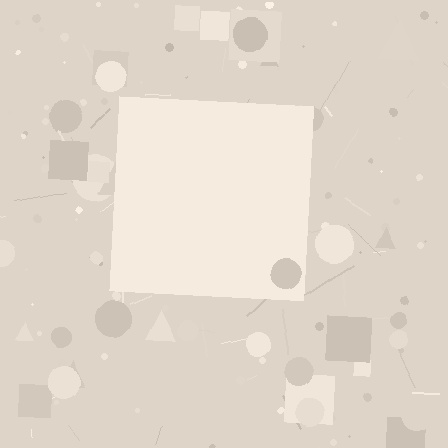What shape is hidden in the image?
A square is hidden in the image.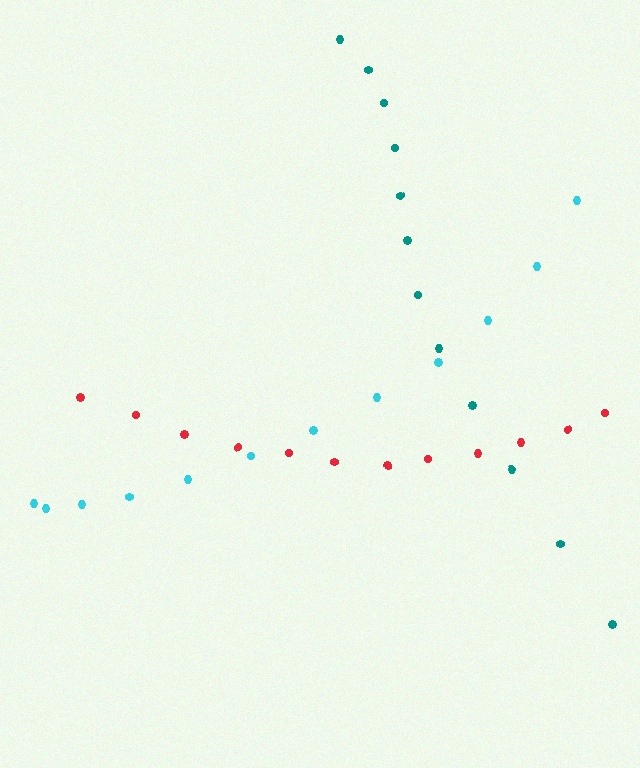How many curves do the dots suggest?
There are 3 distinct paths.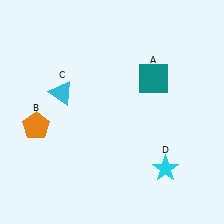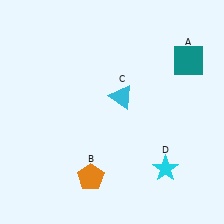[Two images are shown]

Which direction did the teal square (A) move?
The teal square (A) moved right.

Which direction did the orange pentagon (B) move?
The orange pentagon (B) moved right.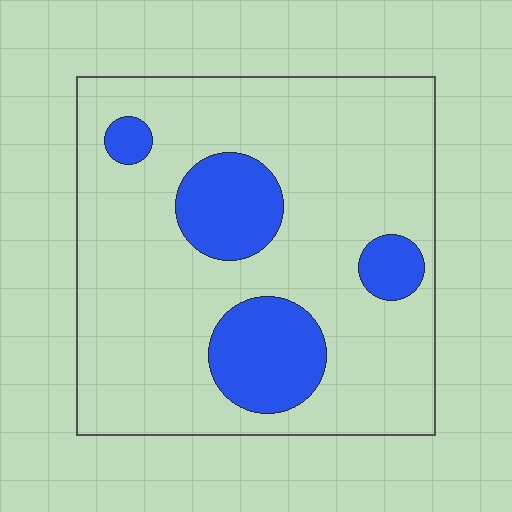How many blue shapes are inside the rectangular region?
4.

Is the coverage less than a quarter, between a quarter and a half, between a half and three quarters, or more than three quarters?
Less than a quarter.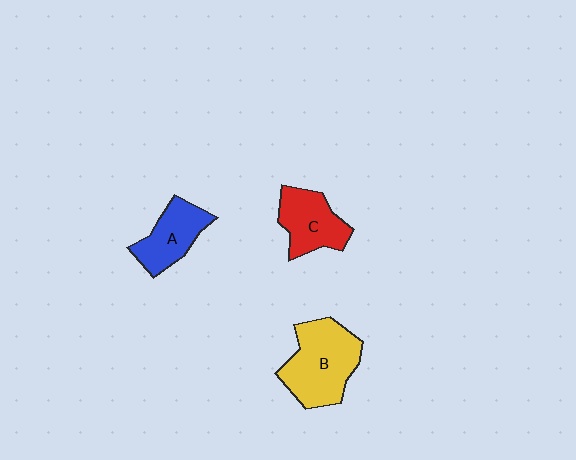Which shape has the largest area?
Shape B (yellow).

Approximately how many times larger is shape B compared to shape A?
Approximately 1.5 times.